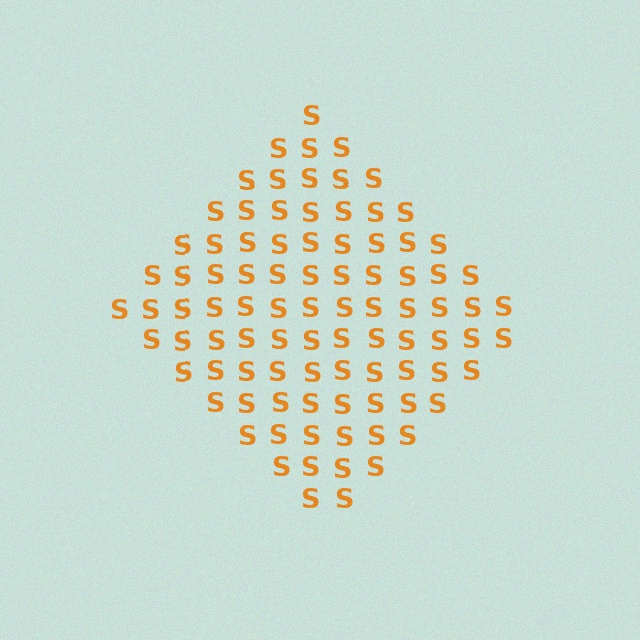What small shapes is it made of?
It is made of small letter S's.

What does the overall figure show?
The overall figure shows a diamond.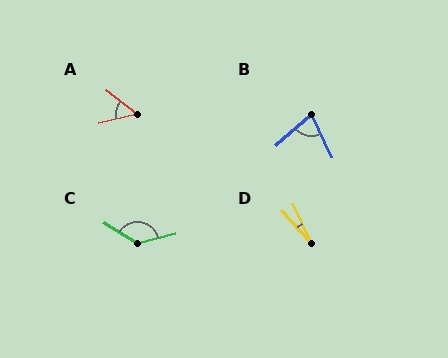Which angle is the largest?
C, at approximately 133 degrees.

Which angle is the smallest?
D, at approximately 16 degrees.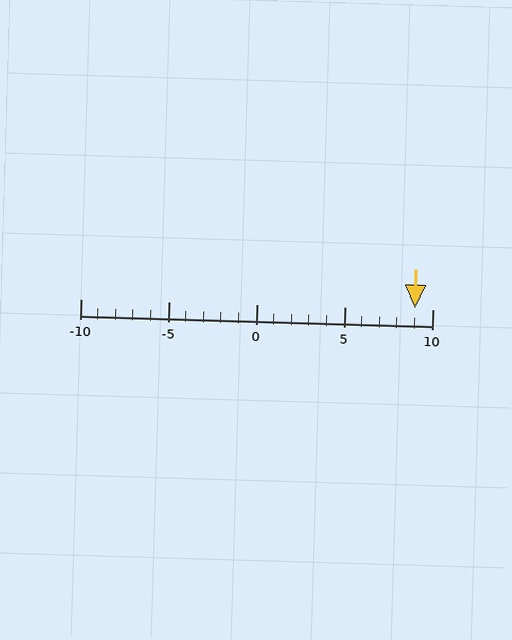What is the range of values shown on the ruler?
The ruler shows values from -10 to 10.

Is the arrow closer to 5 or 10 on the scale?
The arrow is closer to 10.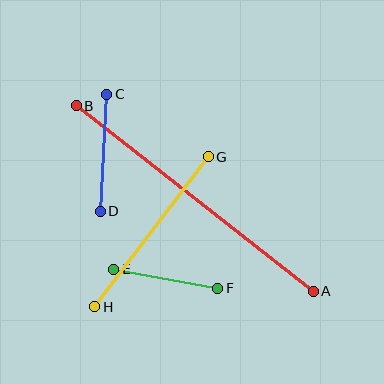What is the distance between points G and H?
The distance is approximately 188 pixels.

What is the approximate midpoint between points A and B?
The midpoint is at approximately (195, 198) pixels.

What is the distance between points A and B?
The distance is approximately 301 pixels.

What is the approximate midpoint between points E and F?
The midpoint is at approximately (166, 279) pixels.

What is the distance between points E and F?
The distance is approximately 106 pixels.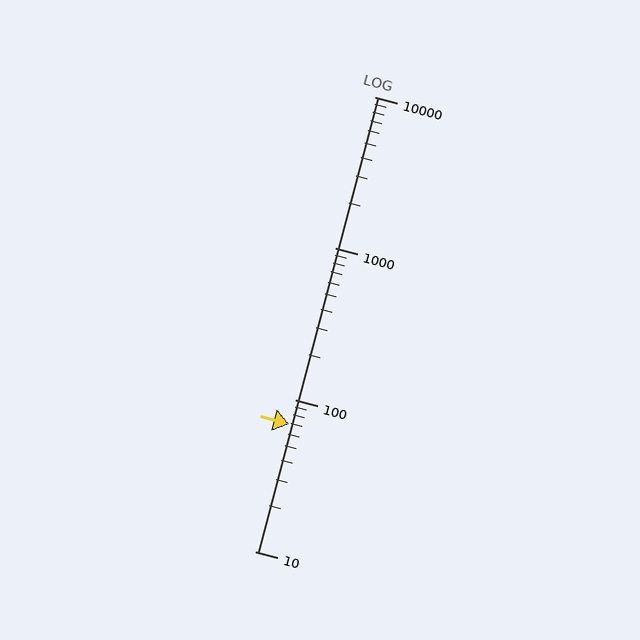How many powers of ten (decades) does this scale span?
The scale spans 3 decades, from 10 to 10000.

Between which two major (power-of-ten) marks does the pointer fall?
The pointer is between 10 and 100.